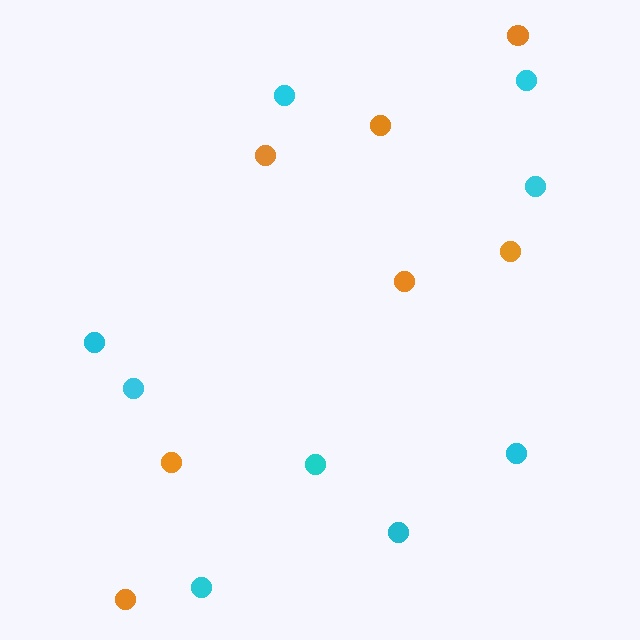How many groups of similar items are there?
There are 2 groups: one group of orange circles (7) and one group of cyan circles (9).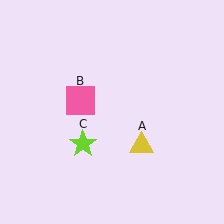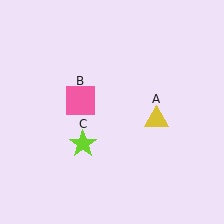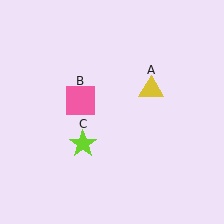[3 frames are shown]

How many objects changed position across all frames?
1 object changed position: yellow triangle (object A).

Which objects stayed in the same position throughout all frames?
Pink square (object B) and lime star (object C) remained stationary.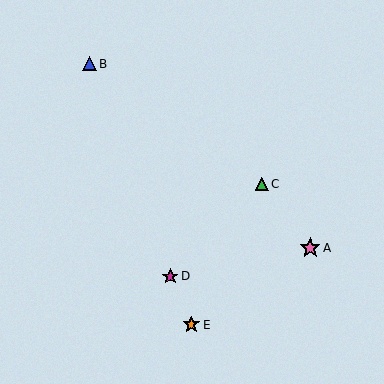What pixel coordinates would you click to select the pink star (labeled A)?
Click at (310, 248) to select the pink star A.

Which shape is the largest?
The pink star (labeled A) is the largest.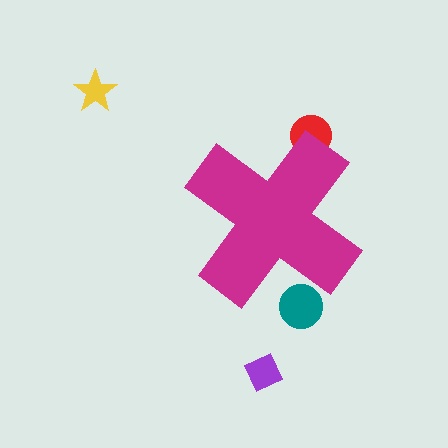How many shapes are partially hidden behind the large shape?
2 shapes are partially hidden.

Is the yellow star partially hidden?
No, the yellow star is fully visible.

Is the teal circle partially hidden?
Yes, the teal circle is partially hidden behind the magenta cross.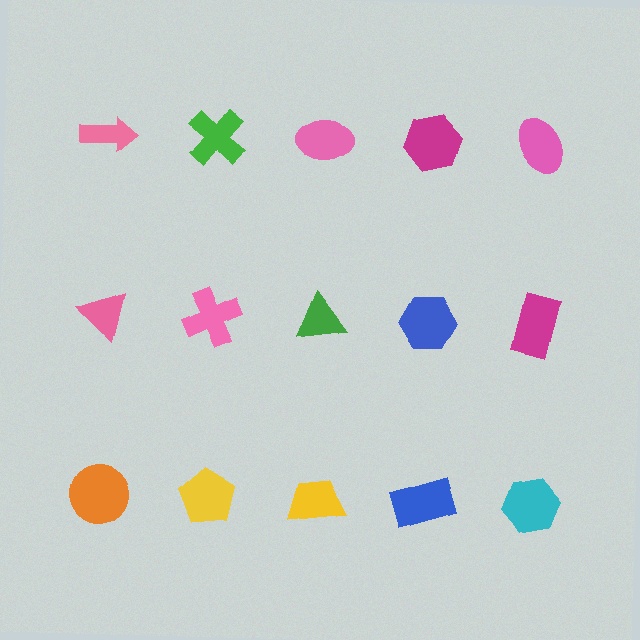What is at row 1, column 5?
A pink ellipse.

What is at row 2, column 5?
A magenta rectangle.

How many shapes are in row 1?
5 shapes.